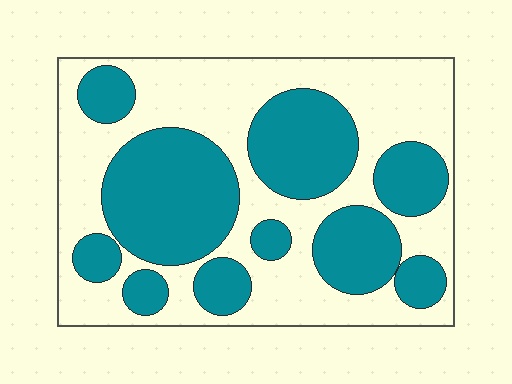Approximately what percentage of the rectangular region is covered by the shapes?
Approximately 45%.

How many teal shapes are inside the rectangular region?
10.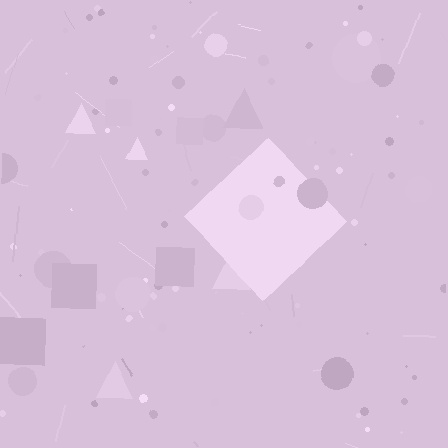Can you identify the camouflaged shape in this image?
The camouflaged shape is a diamond.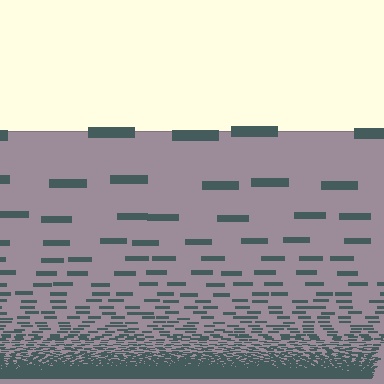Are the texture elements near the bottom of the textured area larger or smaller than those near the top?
Smaller. The gradient is inverted — elements near the bottom are smaller and denser.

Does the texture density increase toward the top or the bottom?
Density increases toward the bottom.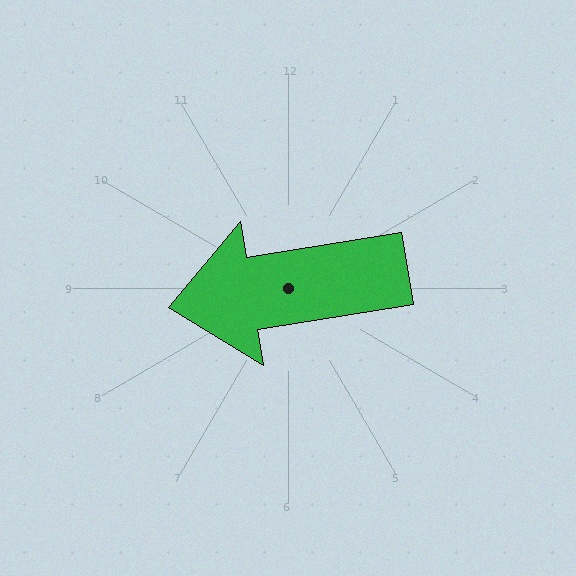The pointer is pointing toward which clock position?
Roughly 9 o'clock.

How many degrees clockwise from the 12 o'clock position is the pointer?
Approximately 261 degrees.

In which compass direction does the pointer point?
West.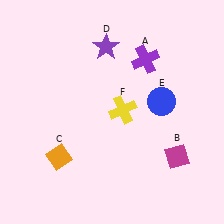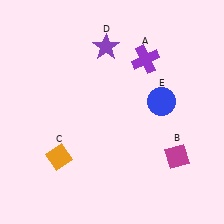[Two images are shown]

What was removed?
The yellow cross (F) was removed in Image 2.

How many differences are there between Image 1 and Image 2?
There is 1 difference between the two images.